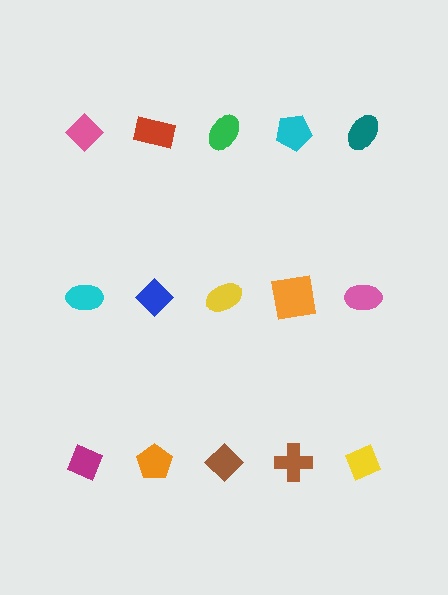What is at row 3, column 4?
A brown cross.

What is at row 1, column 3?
A green ellipse.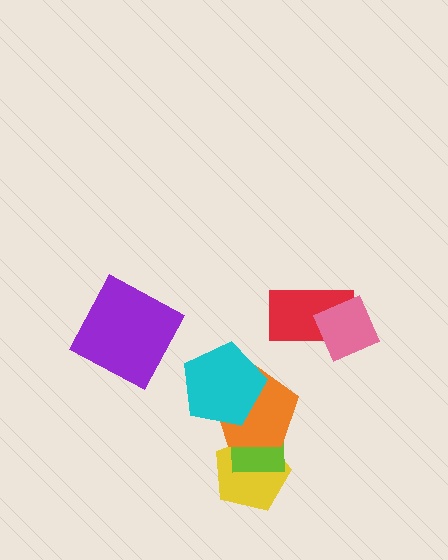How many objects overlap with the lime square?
3 objects overlap with the lime square.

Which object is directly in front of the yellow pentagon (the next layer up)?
The lime square is directly in front of the yellow pentagon.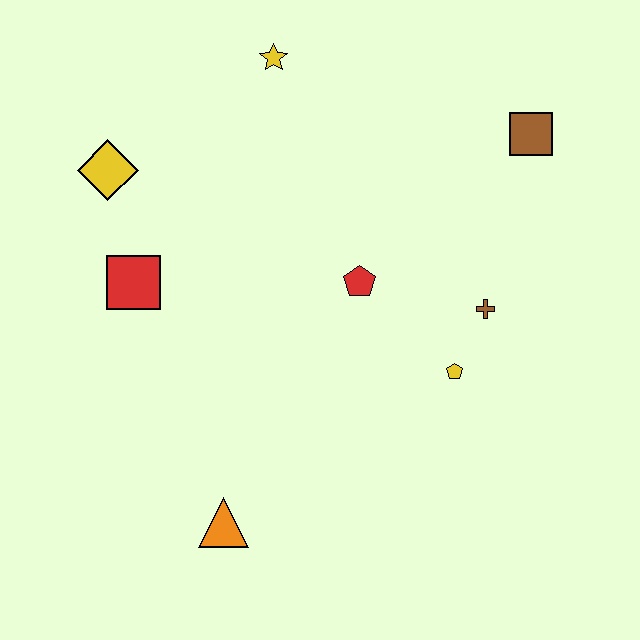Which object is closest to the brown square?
The brown cross is closest to the brown square.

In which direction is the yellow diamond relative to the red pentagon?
The yellow diamond is to the left of the red pentagon.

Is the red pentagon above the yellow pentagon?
Yes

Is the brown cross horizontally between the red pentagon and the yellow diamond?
No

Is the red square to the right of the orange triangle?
No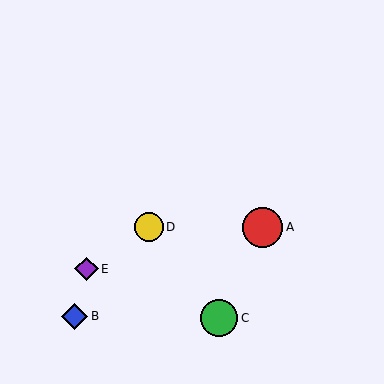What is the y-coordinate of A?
Object A is at y≈227.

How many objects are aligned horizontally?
2 objects (A, D) are aligned horizontally.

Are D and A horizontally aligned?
Yes, both are at y≈227.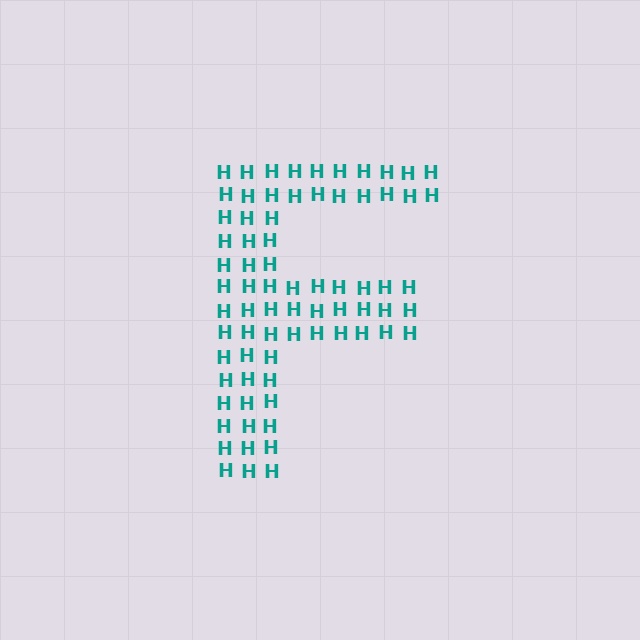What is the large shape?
The large shape is the letter F.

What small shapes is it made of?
It is made of small letter H's.